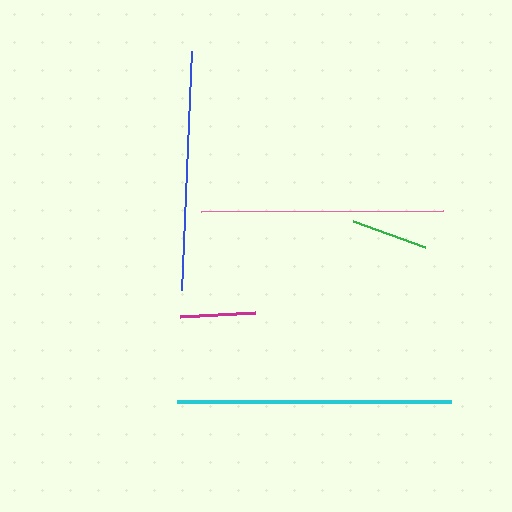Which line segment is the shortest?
The magenta line is the shortest at approximately 74 pixels.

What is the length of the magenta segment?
The magenta segment is approximately 74 pixels long.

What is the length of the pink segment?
The pink segment is approximately 242 pixels long.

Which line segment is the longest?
The cyan line is the longest at approximately 274 pixels.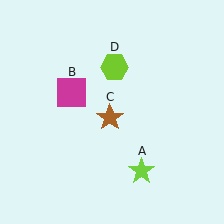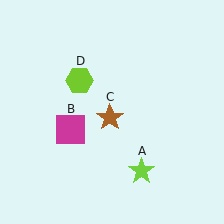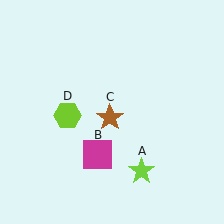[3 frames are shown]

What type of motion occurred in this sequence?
The magenta square (object B), lime hexagon (object D) rotated counterclockwise around the center of the scene.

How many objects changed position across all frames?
2 objects changed position: magenta square (object B), lime hexagon (object D).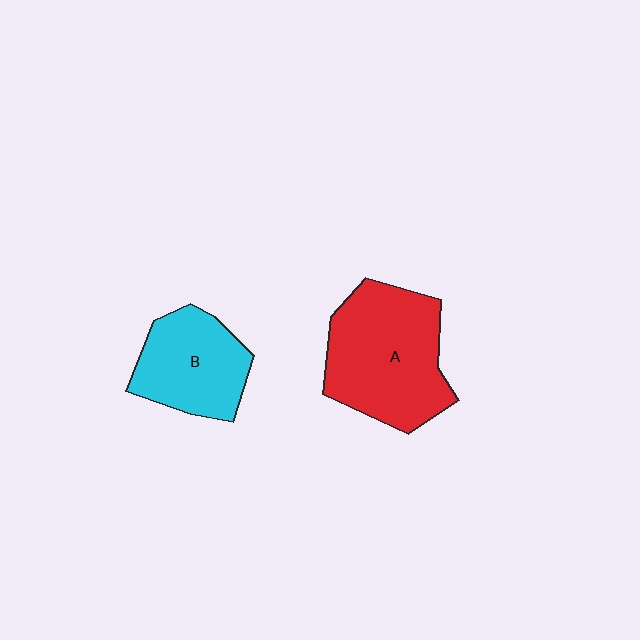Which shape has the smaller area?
Shape B (cyan).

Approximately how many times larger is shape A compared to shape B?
Approximately 1.5 times.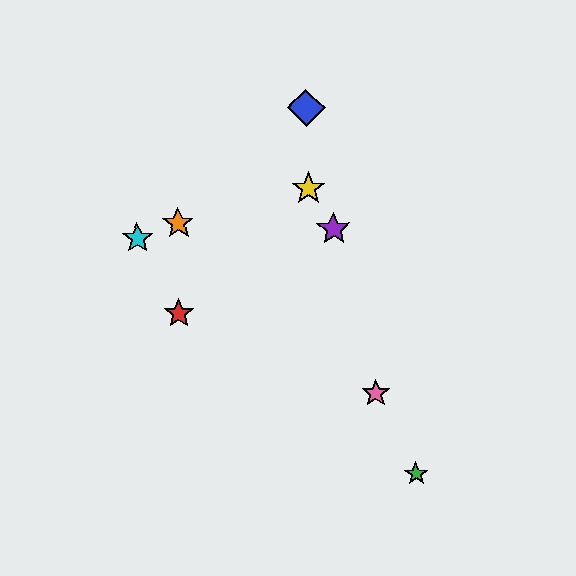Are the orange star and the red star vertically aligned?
Yes, both are at x≈178.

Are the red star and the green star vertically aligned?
No, the red star is at x≈179 and the green star is at x≈416.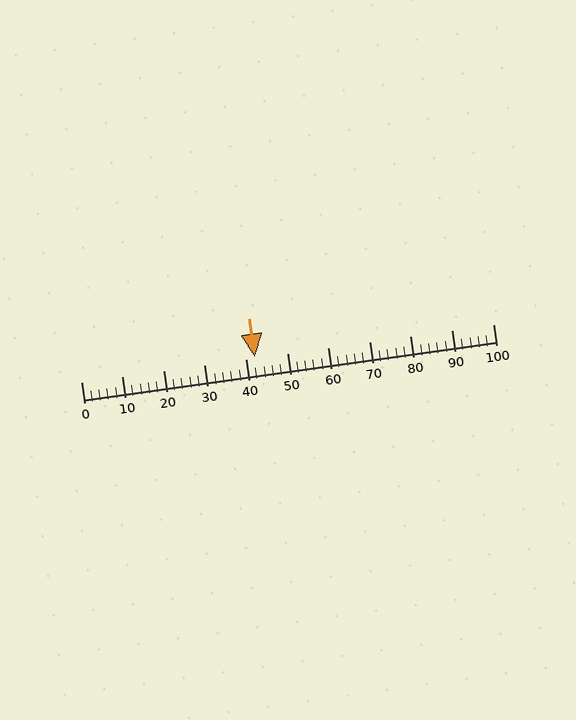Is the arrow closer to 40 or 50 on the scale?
The arrow is closer to 40.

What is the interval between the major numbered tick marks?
The major tick marks are spaced 10 units apart.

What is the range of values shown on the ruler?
The ruler shows values from 0 to 100.